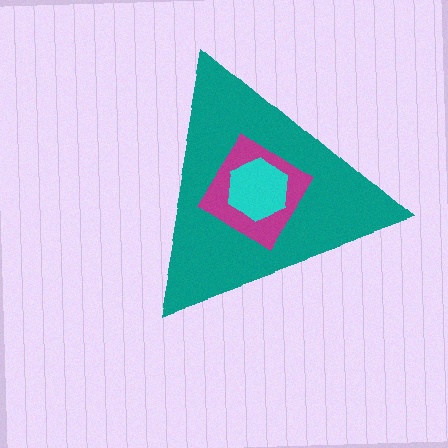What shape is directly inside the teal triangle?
The magenta diamond.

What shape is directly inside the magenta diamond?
The cyan hexagon.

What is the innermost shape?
The cyan hexagon.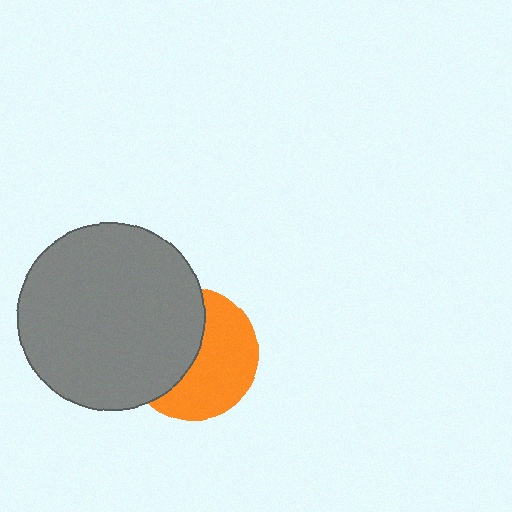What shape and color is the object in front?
The object in front is a gray circle.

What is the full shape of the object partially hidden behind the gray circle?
The partially hidden object is an orange circle.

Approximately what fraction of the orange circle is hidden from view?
Roughly 47% of the orange circle is hidden behind the gray circle.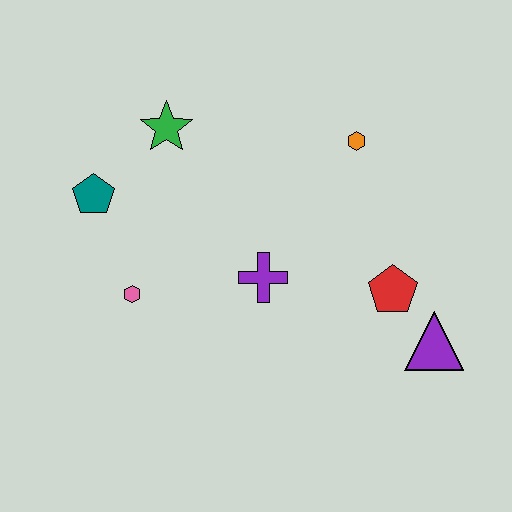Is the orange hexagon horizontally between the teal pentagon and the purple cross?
No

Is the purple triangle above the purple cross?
No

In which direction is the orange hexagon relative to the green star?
The orange hexagon is to the right of the green star.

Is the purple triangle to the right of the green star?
Yes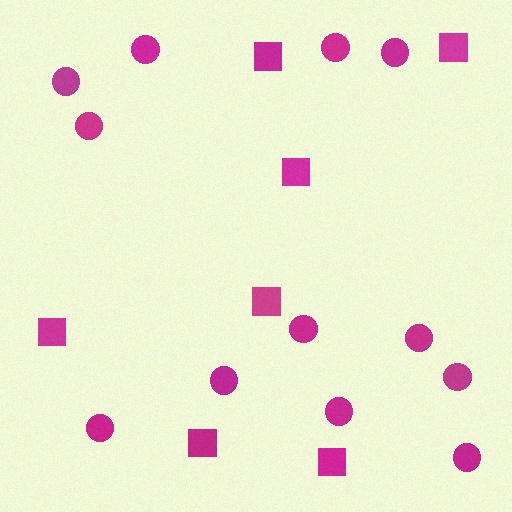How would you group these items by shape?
There are 2 groups: one group of squares (7) and one group of circles (12).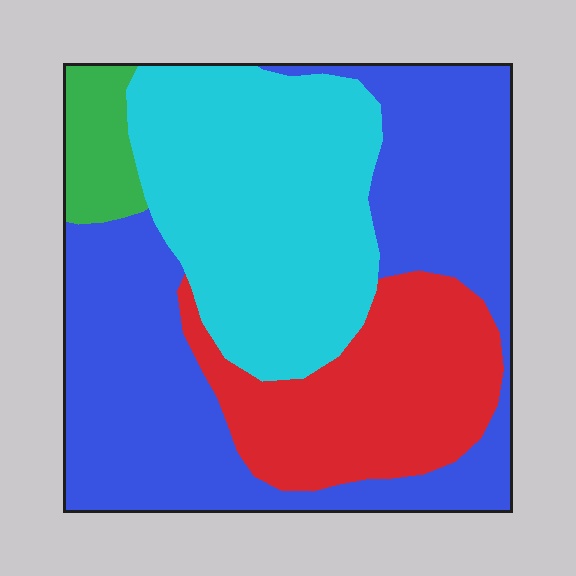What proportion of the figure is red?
Red covers 21% of the figure.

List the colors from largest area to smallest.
From largest to smallest: blue, cyan, red, green.